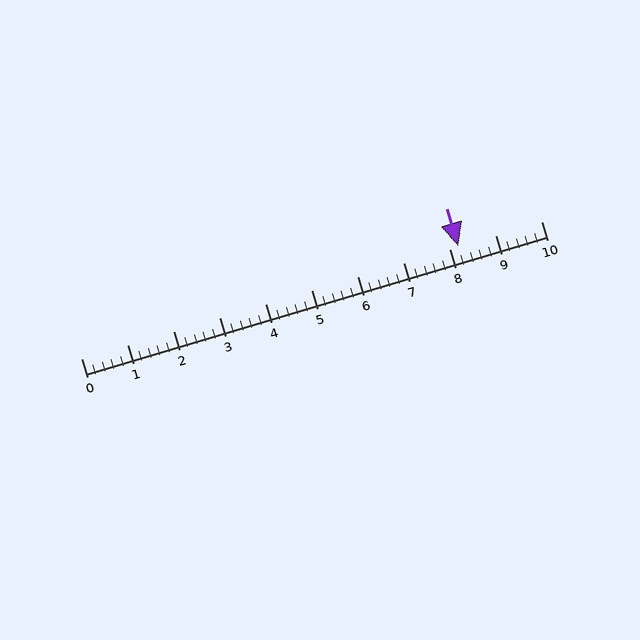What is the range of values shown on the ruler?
The ruler shows values from 0 to 10.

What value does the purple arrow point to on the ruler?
The purple arrow points to approximately 8.2.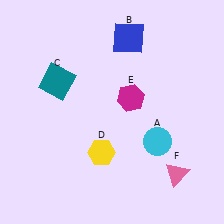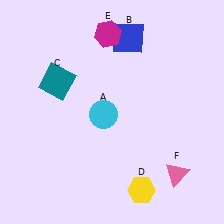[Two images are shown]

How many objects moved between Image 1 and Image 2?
3 objects moved between the two images.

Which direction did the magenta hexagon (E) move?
The magenta hexagon (E) moved up.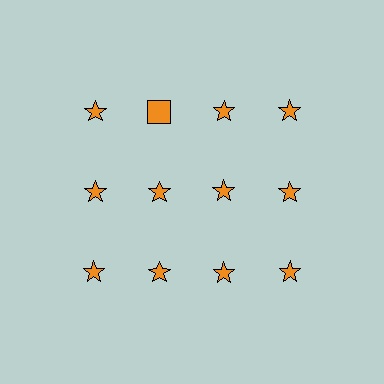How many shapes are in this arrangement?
There are 12 shapes arranged in a grid pattern.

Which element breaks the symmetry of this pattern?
The orange square in the top row, second from left column breaks the symmetry. All other shapes are orange stars.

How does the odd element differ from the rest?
It has a different shape: square instead of star.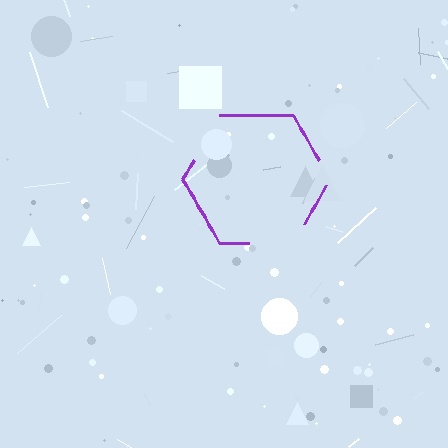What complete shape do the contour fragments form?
The contour fragments form a hexagon.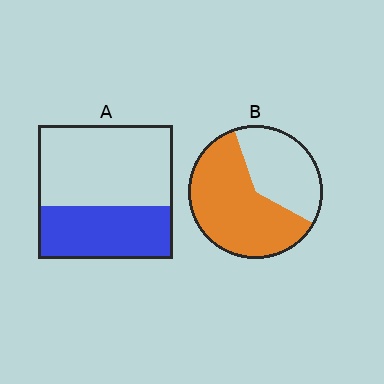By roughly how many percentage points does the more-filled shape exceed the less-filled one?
By roughly 20 percentage points (B over A).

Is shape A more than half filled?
No.